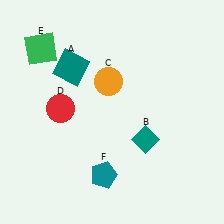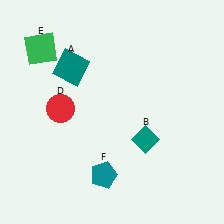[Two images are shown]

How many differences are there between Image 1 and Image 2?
There is 1 difference between the two images.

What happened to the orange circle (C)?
The orange circle (C) was removed in Image 2. It was in the top-left area of Image 1.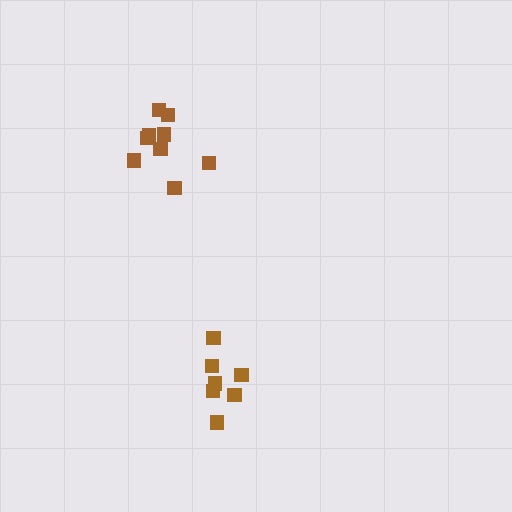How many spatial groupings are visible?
There are 2 spatial groupings.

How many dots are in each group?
Group 1: 9 dots, Group 2: 7 dots (16 total).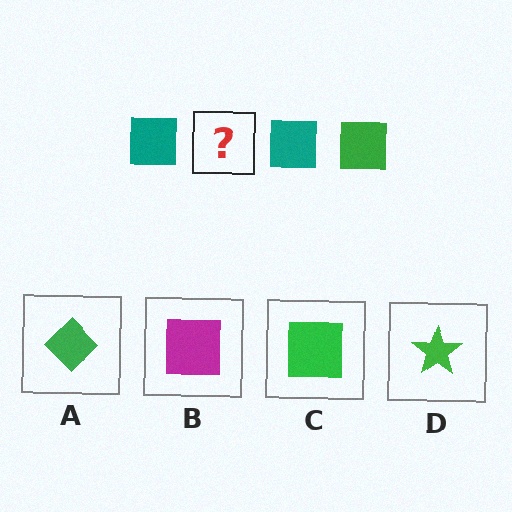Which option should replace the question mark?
Option C.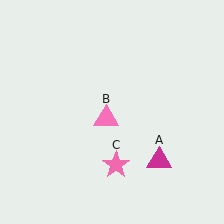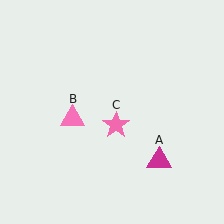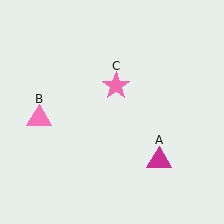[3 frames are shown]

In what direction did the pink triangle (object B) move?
The pink triangle (object B) moved left.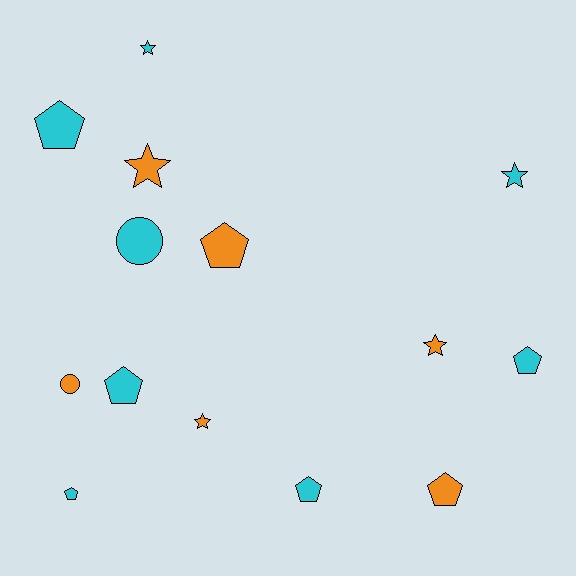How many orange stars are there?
There are 3 orange stars.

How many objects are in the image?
There are 14 objects.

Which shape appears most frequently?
Pentagon, with 7 objects.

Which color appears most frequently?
Cyan, with 8 objects.